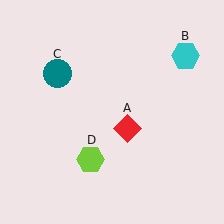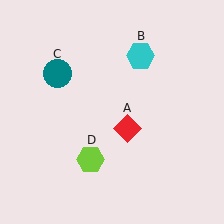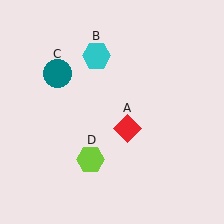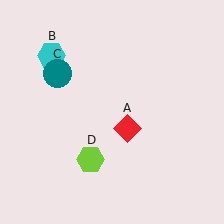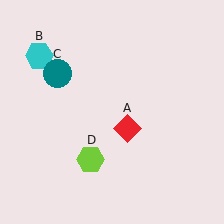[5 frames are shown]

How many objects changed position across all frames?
1 object changed position: cyan hexagon (object B).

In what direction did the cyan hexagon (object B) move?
The cyan hexagon (object B) moved left.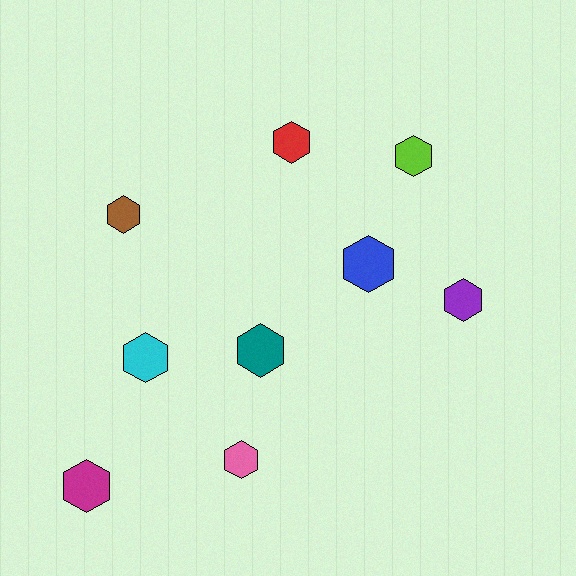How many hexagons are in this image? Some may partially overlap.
There are 9 hexagons.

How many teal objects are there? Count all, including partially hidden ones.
There is 1 teal object.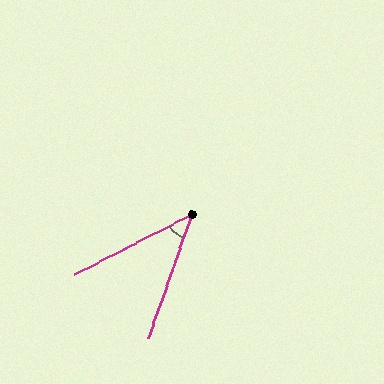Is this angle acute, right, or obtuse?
It is acute.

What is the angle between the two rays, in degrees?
Approximately 44 degrees.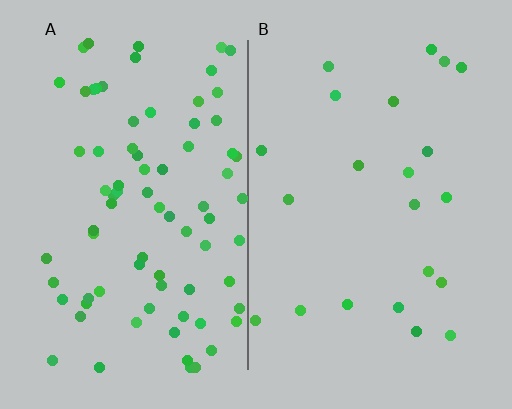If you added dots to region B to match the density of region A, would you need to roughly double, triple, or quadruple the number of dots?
Approximately quadruple.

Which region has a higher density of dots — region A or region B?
A (the left).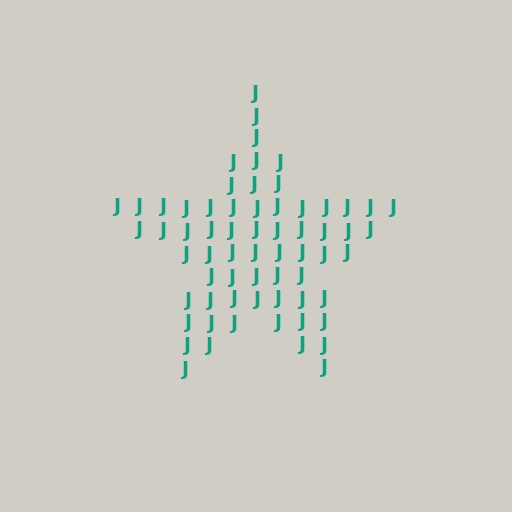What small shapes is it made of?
It is made of small letter J's.